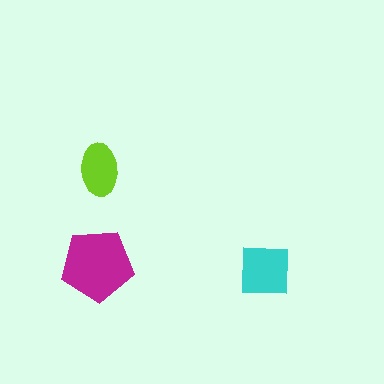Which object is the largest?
The magenta pentagon.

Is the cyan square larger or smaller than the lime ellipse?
Larger.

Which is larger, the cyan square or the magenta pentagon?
The magenta pentagon.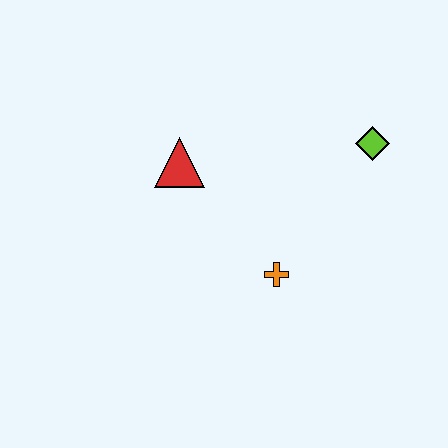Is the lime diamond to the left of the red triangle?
No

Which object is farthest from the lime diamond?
The red triangle is farthest from the lime diamond.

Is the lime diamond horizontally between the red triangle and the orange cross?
No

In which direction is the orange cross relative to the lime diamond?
The orange cross is below the lime diamond.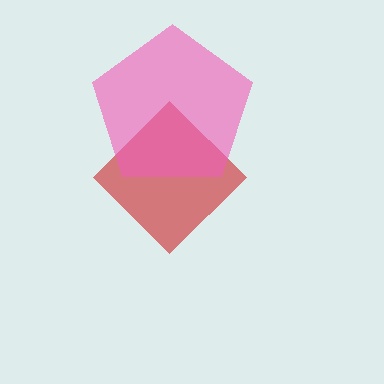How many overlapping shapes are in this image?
There are 2 overlapping shapes in the image.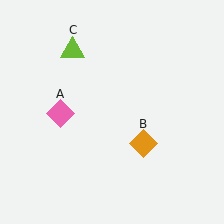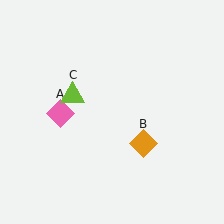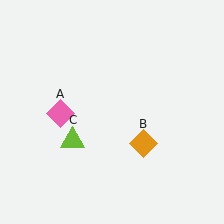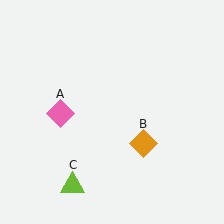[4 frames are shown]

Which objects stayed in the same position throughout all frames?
Pink diamond (object A) and orange diamond (object B) remained stationary.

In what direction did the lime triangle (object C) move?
The lime triangle (object C) moved down.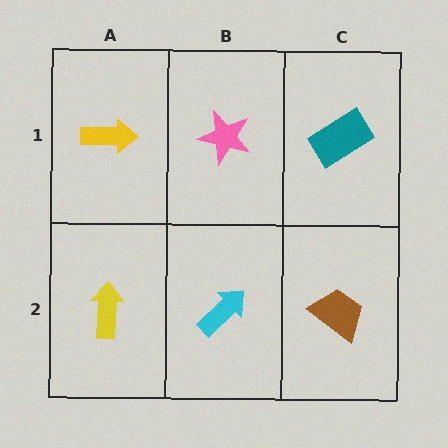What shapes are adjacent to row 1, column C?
A brown trapezoid (row 2, column C), a pink star (row 1, column B).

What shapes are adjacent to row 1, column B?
A cyan arrow (row 2, column B), a yellow arrow (row 1, column A), a teal rectangle (row 1, column C).